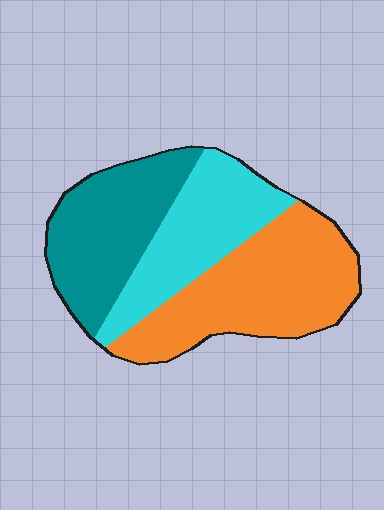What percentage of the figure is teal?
Teal covers 31% of the figure.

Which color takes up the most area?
Orange, at roughly 40%.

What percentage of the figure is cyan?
Cyan covers roughly 30% of the figure.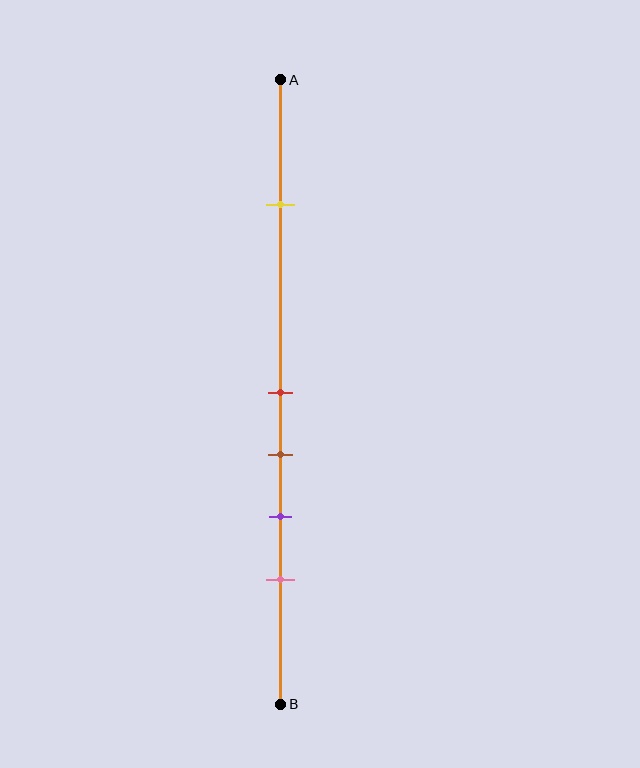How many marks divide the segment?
There are 5 marks dividing the segment.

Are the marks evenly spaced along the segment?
No, the marks are not evenly spaced.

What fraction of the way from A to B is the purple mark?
The purple mark is approximately 70% (0.7) of the way from A to B.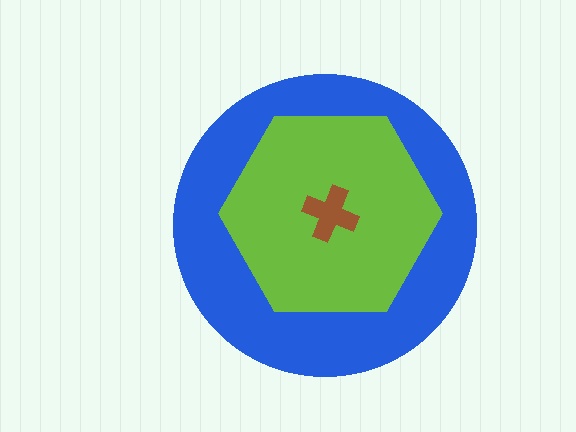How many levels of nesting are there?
3.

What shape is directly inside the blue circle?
The lime hexagon.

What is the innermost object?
The brown cross.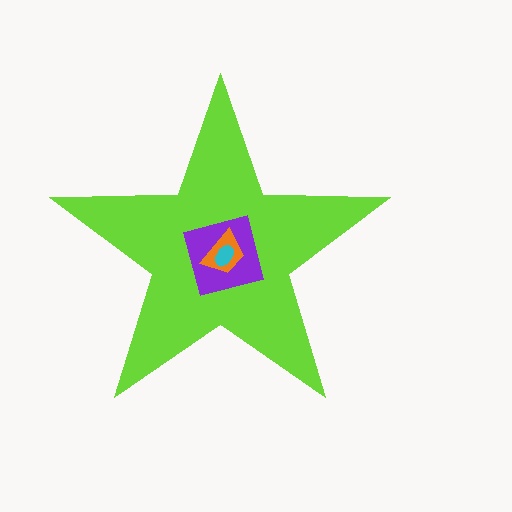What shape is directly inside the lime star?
The purple square.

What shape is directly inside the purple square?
The orange trapezoid.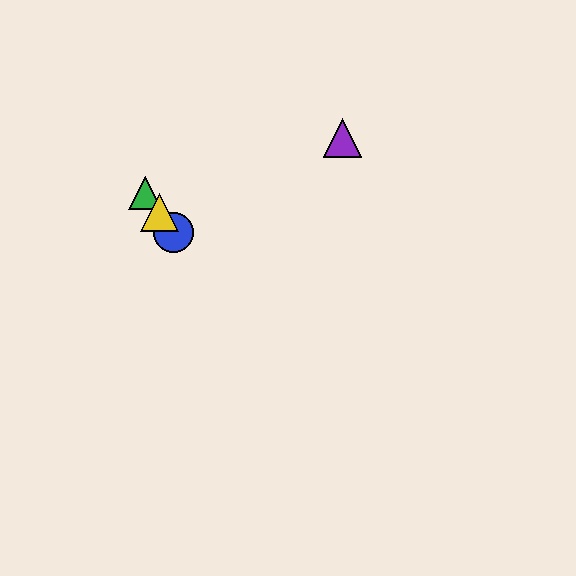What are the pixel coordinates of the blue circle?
The blue circle is at (174, 232).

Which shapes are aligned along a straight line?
The red triangle, the blue circle, the green triangle, the yellow triangle are aligned along a straight line.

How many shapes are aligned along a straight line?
4 shapes (the red triangle, the blue circle, the green triangle, the yellow triangle) are aligned along a straight line.